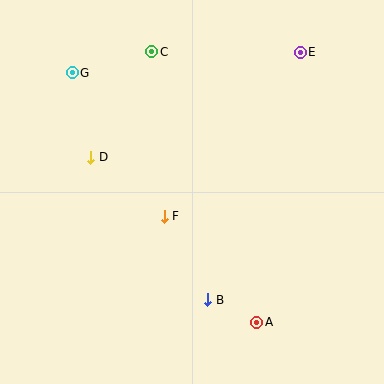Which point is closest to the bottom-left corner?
Point B is closest to the bottom-left corner.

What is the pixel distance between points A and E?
The distance between A and E is 274 pixels.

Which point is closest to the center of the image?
Point F at (164, 216) is closest to the center.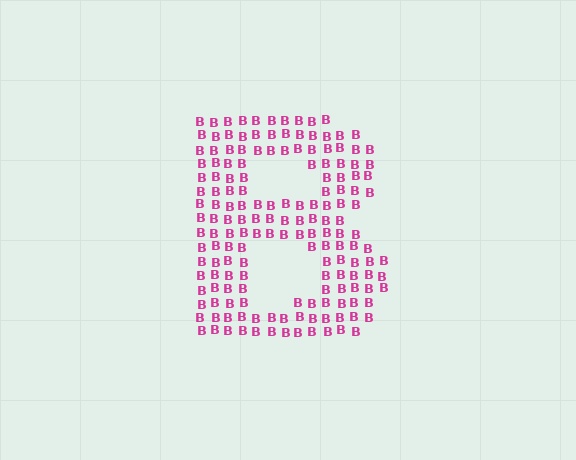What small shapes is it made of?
It is made of small letter B's.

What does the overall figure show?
The overall figure shows the letter B.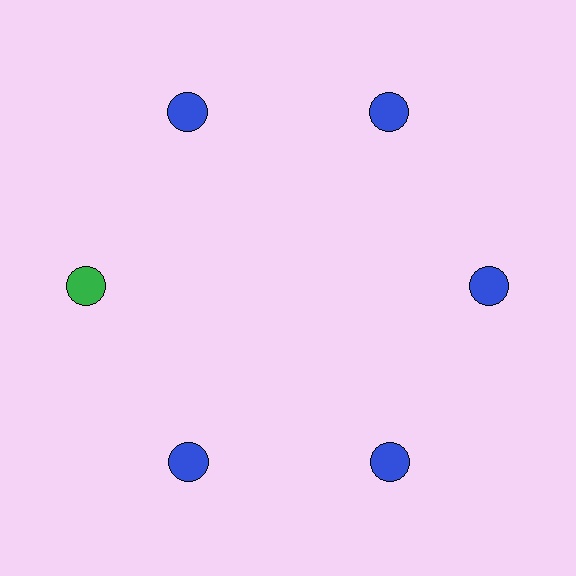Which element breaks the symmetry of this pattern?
The green circle at roughly the 9 o'clock position breaks the symmetry. All other shapes are blue circles.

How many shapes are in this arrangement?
There are 6 shapes arranged in a ring pattern.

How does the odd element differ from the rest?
It has a different color: green instead of blue.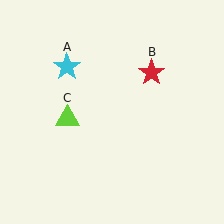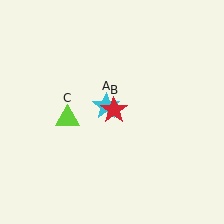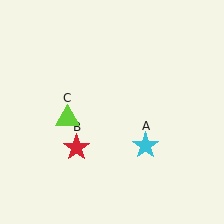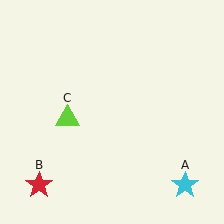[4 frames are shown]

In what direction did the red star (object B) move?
The red star (object B) moved down and to the left.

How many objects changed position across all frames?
2 objects changed position: cyan star (object A), red star (object B).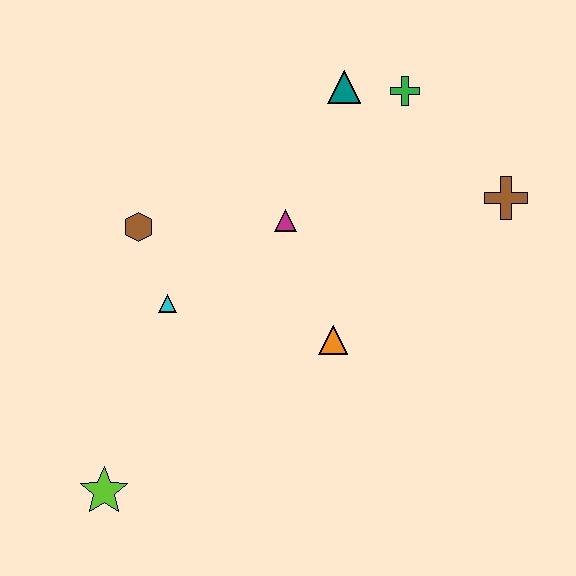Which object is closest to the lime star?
The cyan triangle is closest to the lime star.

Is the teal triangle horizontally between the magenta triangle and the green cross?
Yes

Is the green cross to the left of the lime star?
No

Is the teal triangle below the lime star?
No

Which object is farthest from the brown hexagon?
The brown cross is farthest from the brown hexagon.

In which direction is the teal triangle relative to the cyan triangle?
The teal triangle is above the cyan triangle.